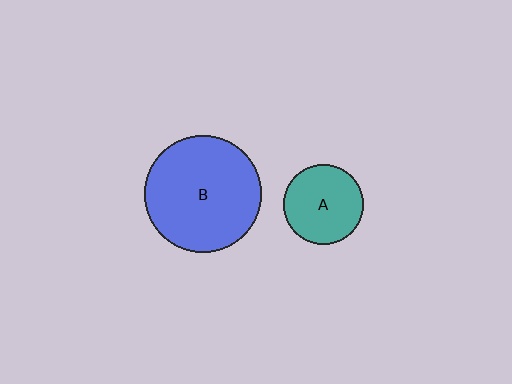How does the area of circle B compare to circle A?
Approximately 2.2 times.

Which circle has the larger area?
Circle B (blue).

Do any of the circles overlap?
No, none of the circles overlap.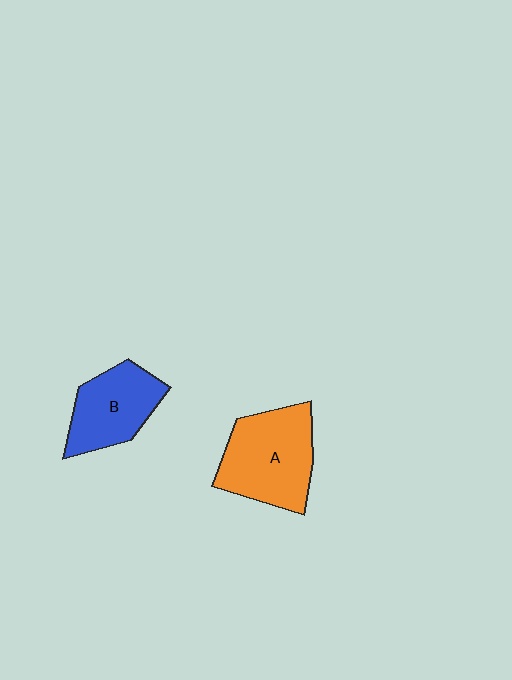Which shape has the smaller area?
Shape B (blue).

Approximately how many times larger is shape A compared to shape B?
Approximately 1.3 times.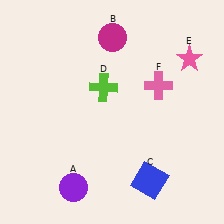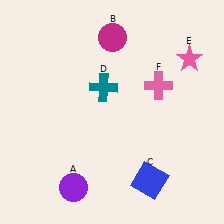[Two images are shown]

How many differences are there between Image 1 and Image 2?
There is 1 difference between the two images.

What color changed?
The cross (D) changed from lime in Image 1 to teal in Image 2.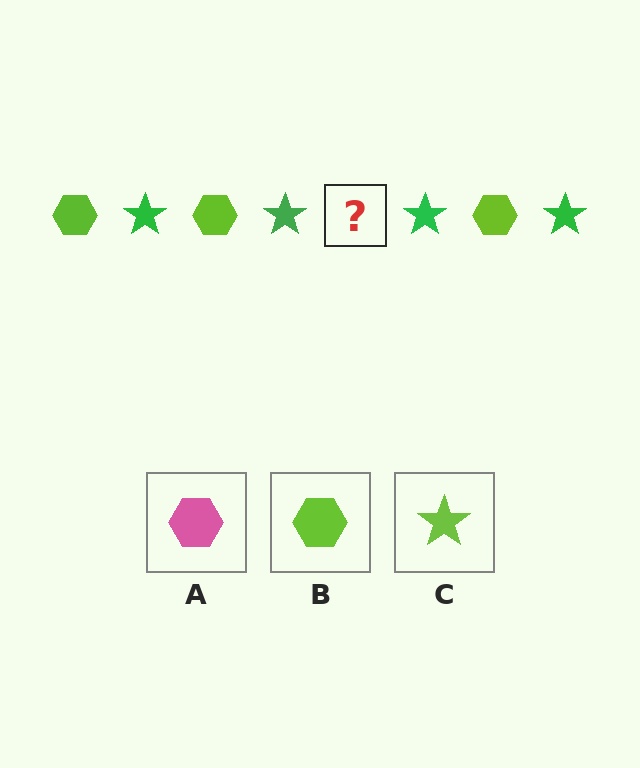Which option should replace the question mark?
Option B.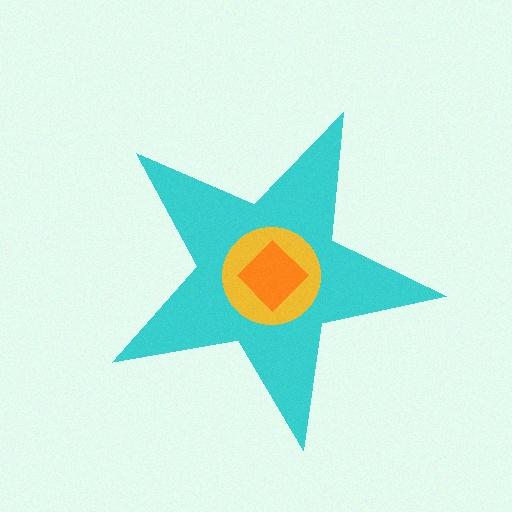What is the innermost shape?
The orange diamond.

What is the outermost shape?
The cyan star.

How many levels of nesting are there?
3.